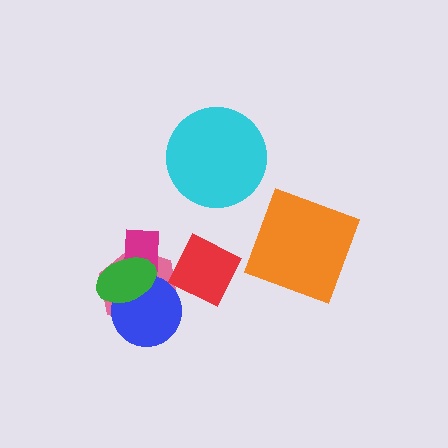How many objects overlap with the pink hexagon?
3 objects overlap with the pink hexagon.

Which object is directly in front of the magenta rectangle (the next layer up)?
The blue circle is directly in front of the magenta rectangle.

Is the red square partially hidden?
No, no other shape covers it.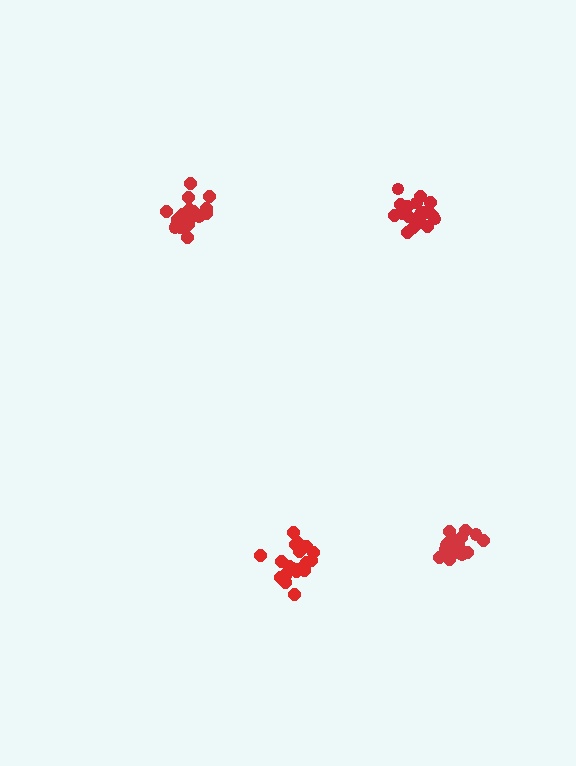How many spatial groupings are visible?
There are 4 spatial groupings.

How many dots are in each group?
Group 1: 21 dots, Group 2: 20 dots, Group 3: 20 dots, Group 4: 18 dots (79 total).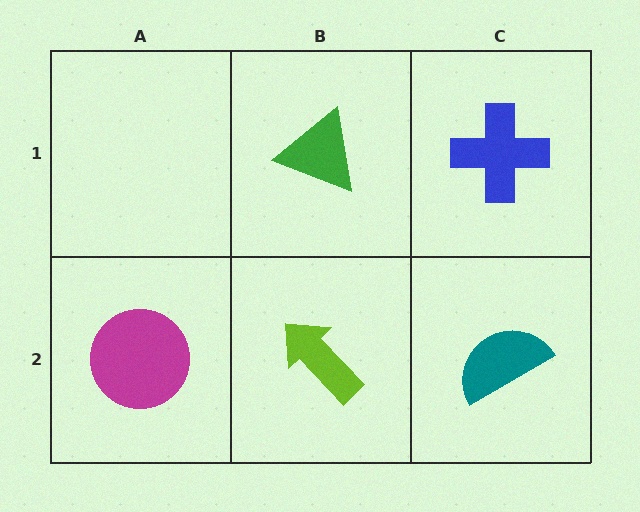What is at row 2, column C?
A teal semicircle.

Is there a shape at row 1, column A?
No, that cell is empty.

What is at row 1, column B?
A green triangle.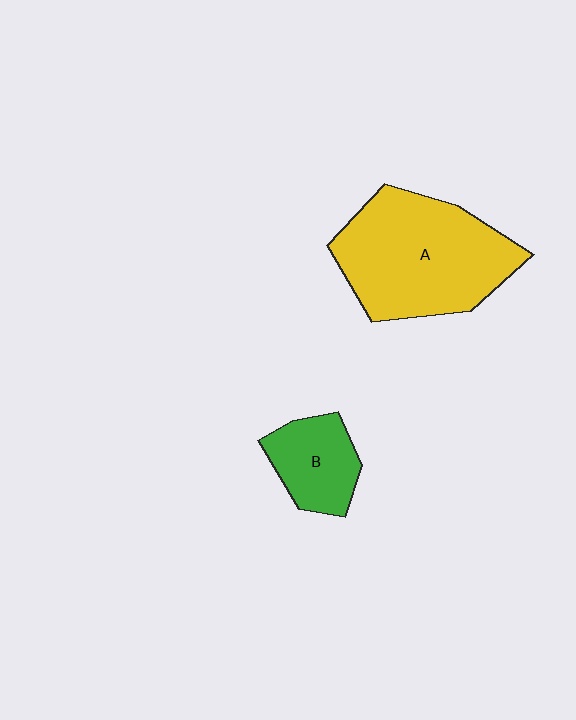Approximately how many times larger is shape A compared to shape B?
Approximately 2.5 times.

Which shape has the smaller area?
Shape B (green).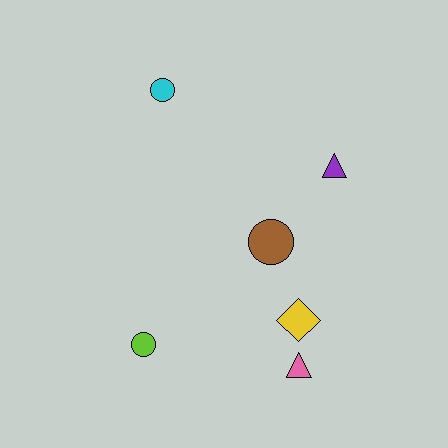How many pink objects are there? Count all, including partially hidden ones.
There is 1 pink object.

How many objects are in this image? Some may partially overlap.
There are 6 objects.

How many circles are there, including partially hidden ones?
There are 3 circles.